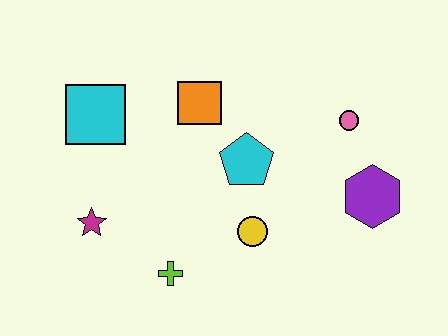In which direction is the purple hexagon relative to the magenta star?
The purple hexagon is to the right of the magenta star.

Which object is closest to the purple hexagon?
The pink circle is closest to the purple hexagon.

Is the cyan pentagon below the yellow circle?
No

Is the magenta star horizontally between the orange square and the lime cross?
No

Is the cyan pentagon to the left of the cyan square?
No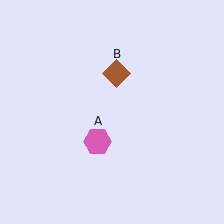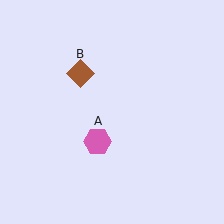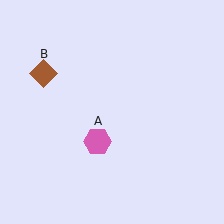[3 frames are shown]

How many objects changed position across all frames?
1 object changed position: brown diamond (object B).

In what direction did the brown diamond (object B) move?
The brown diamond (object B) moved left.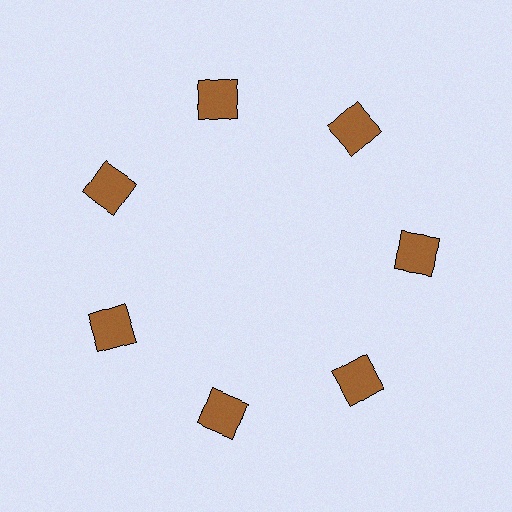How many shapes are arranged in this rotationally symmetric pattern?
There are 7 shapes, arranged in 7 groups of 1.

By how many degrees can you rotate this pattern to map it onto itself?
The pattern maps onto itself every 51 degrees of rotation.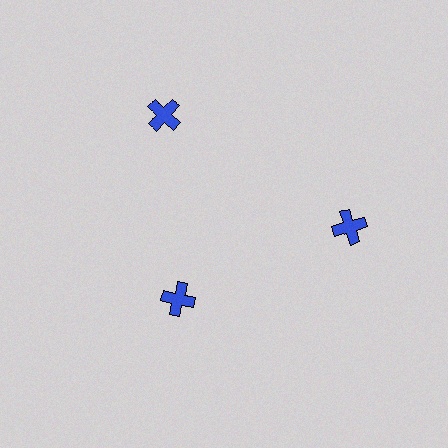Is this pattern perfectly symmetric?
No. The 3 blue crosses are arranged in a ring, but one element near the 7 o'clock position is pulled inward toward the center, breaking the 3-fold rotational symmetry.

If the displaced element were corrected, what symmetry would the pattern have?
It would have 3-fold rotational symmetry — the pattern would map onto itself every 120 degrees.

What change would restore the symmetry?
The symmetry would be restored by moving it outward, back onto the ring so that all 3 crosses sit at equal angles and equal distance from the center.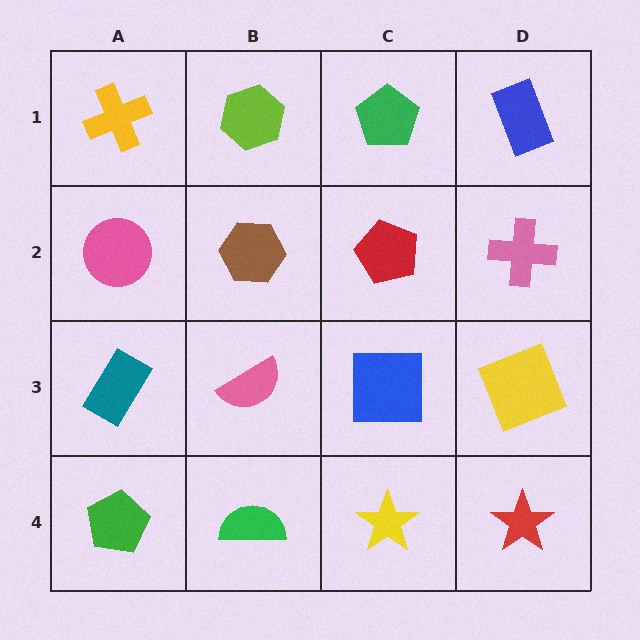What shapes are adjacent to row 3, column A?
A pink circle (row 2, column A), a green pentagon (row 4, column A), a pink semicircle (row 3, column B).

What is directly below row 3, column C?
A yellow star.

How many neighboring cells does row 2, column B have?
4.